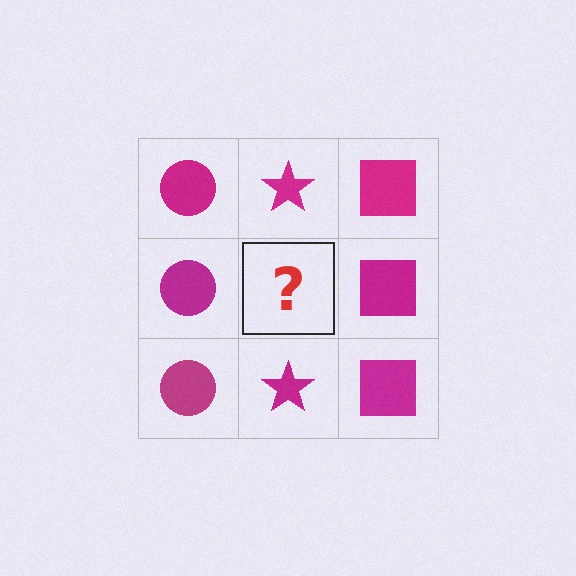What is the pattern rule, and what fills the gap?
The rule is that each column has a consistent shape. The gap should be filled with a magenta star.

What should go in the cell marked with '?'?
The missing cell should contain a magenta star.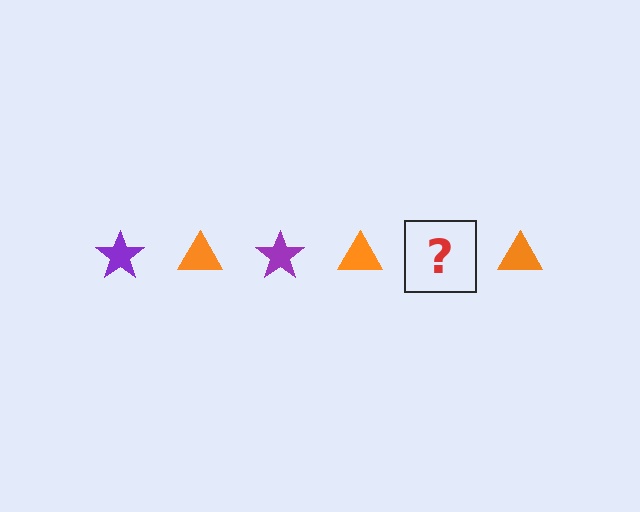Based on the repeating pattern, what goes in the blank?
The blank should be a purple star.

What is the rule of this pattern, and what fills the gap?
The rule is that the pattern alternates between purple star and orange triangle. The gap should be filled with a purple star.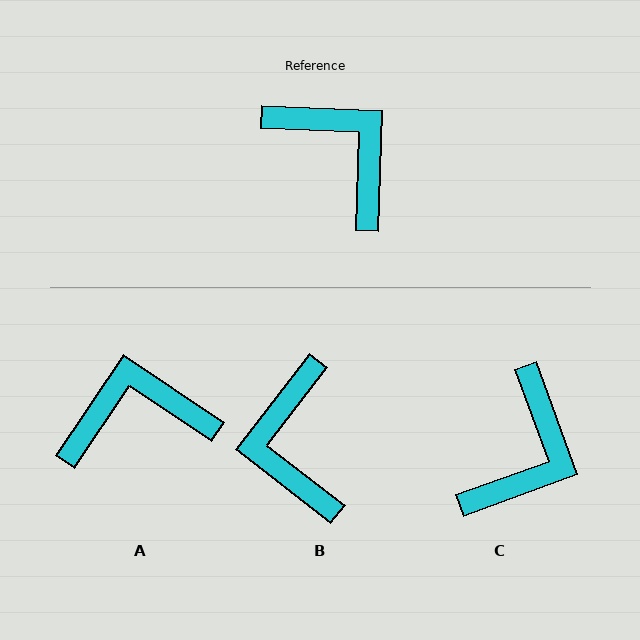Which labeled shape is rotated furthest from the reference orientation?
B, about 145 degrees away.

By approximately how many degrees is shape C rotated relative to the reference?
Approximately 68 degrees clockwise.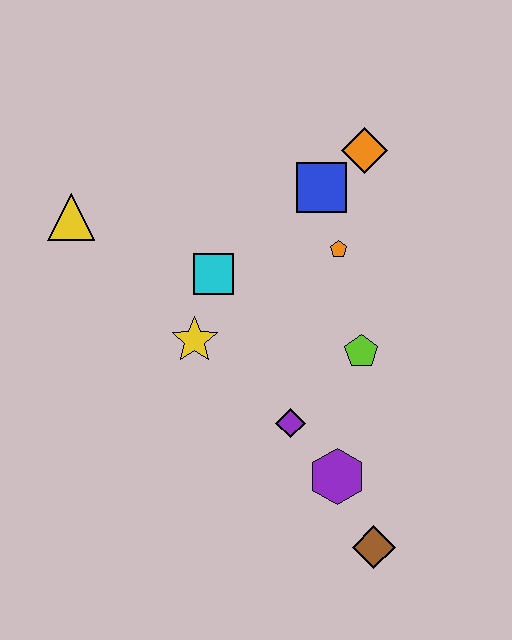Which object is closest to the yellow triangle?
The cyan square is closest to the yellow triangle.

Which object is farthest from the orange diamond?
The brown diamond is farthest from the orange diamond.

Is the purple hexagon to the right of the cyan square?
Yes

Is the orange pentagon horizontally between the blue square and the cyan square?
No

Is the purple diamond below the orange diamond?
Yes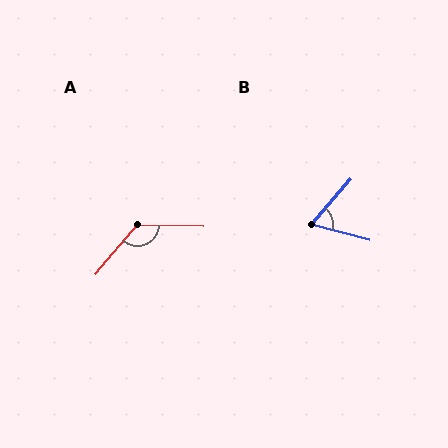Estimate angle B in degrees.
Approximately 64 degrees.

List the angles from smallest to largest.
B (64°), A (129°).